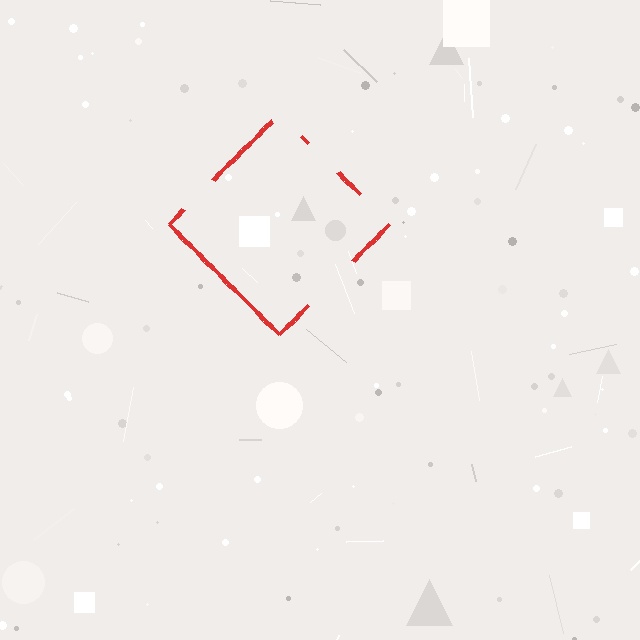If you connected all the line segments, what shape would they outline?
They would outline a diamond.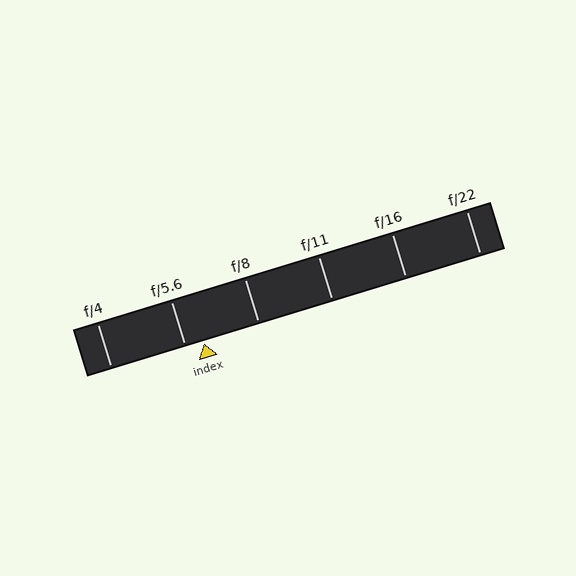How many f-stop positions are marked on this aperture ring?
There are 6 f-stop positions marked.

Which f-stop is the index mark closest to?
The index mark is closest to f/5.6.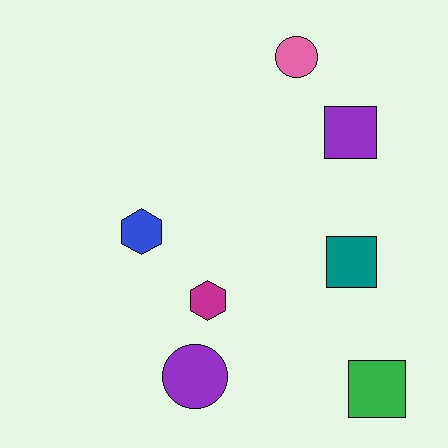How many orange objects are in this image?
There are no orange objects.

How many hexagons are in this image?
There are 2 hexagons.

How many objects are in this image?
There are 7 objects.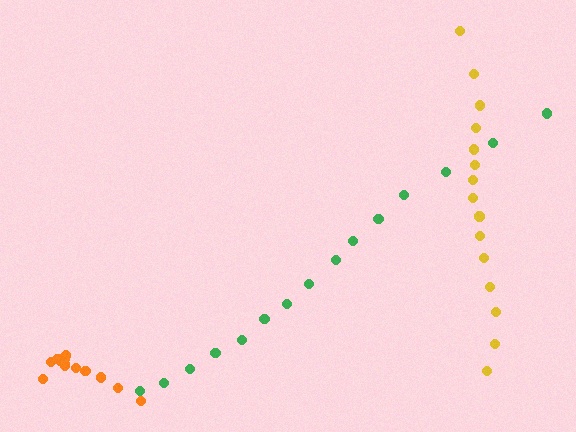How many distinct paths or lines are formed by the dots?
There are 3 distinct paths.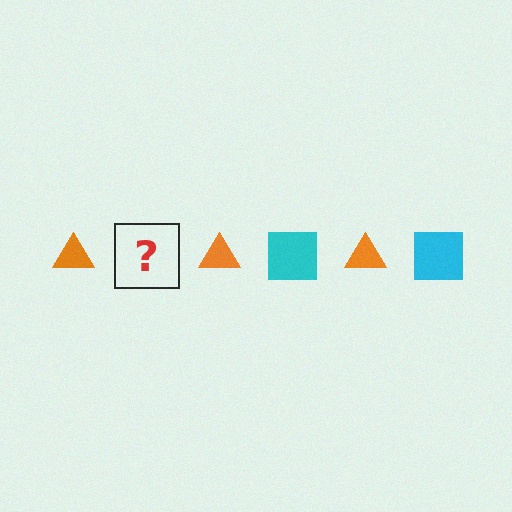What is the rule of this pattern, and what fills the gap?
The rule is that the pattern alternates between orange triangle and cyan square. The gap should be filled with a cyan square.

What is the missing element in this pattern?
The missing element is a cyan square.